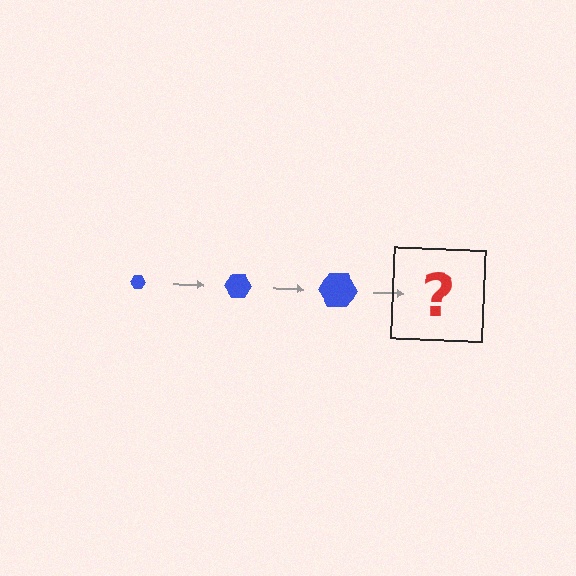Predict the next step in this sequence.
The next step is a blue hexagon, larger than the previous one.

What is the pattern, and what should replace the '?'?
The pattern is that the hexagon gets progressively larger each step. The '?' should be a blue hexagon, larger than the previous one.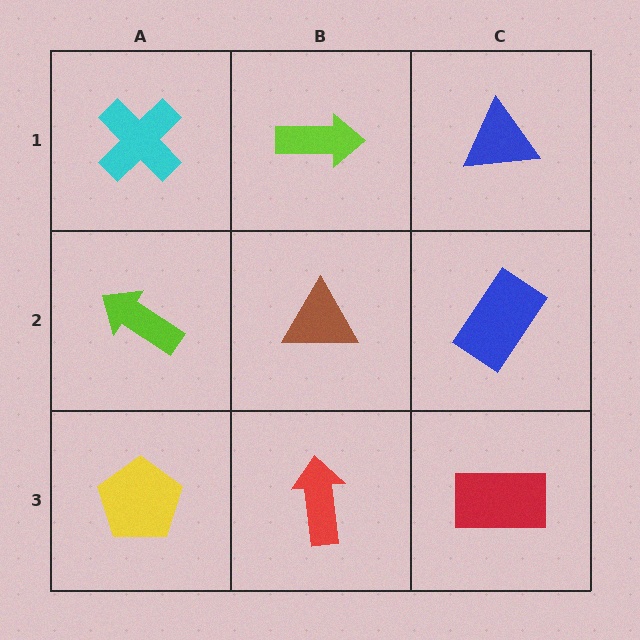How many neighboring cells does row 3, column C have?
2.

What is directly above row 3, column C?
A blue rectangle.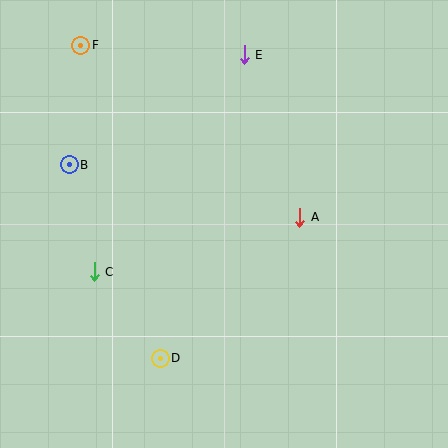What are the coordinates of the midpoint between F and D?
The midpoint between F and D is at (120, 202).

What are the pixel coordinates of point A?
Point A is at (300, 217).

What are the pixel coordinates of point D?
Point D is at (160, 358).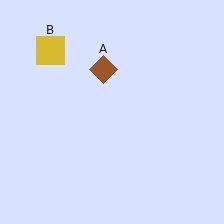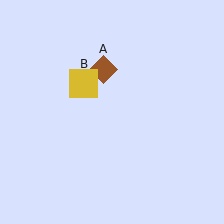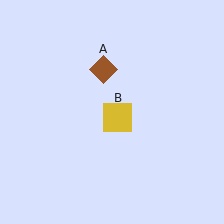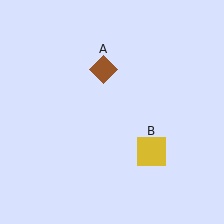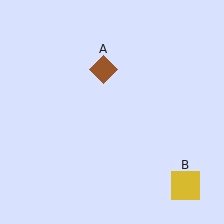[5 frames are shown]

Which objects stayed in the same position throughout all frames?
Brown diamond (object A) remained stationary.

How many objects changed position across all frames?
1 object changed position: yellow square (object B).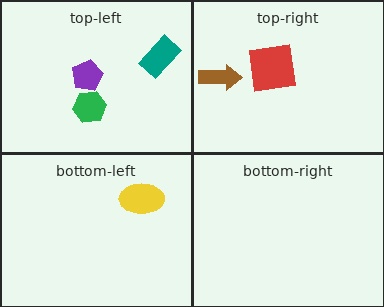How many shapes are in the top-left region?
3.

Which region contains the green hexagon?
The top-left region.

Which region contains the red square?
The top-right region.